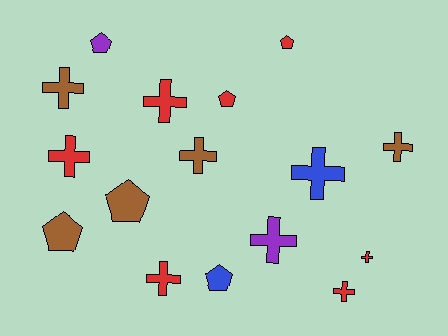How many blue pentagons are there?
There is 1 blue pentagon.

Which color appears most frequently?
Red, with 7 objects.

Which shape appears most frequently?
Cross, with 10 objects.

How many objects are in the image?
There are 16 objects.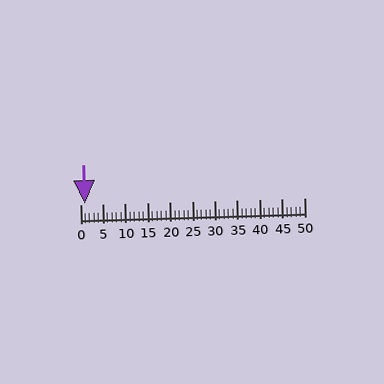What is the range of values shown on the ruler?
The ruler shows values from 0 to 50.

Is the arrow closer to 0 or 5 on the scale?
The arrow is closer to 0.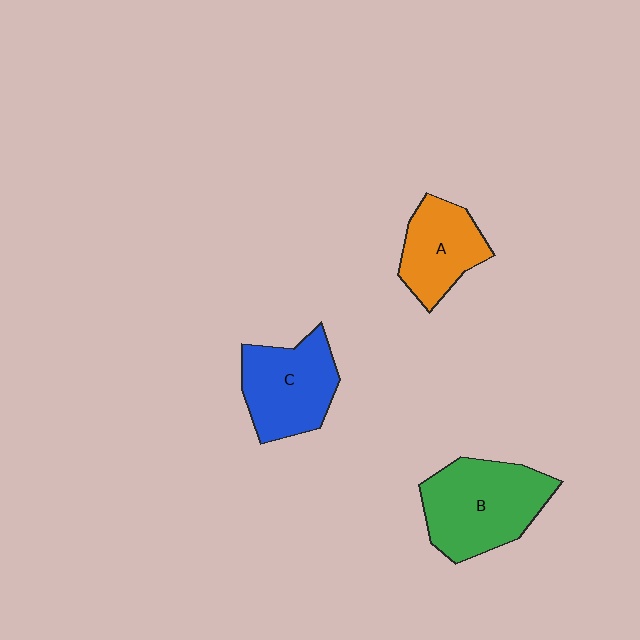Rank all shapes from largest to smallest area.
From largest to smallest: B (green), C (blue), A (orange).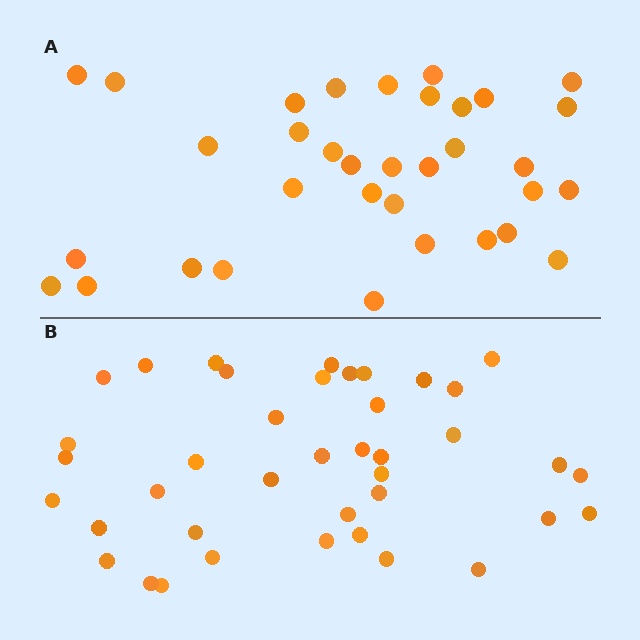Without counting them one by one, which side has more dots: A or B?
Region B (the bottom region) has more dots.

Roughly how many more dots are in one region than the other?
Region B has about 6 more dots than region A.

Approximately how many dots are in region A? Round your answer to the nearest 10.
About 30 dots. (The exact count is 34, which rounds to 30.)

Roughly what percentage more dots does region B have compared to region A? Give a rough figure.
About 20% more.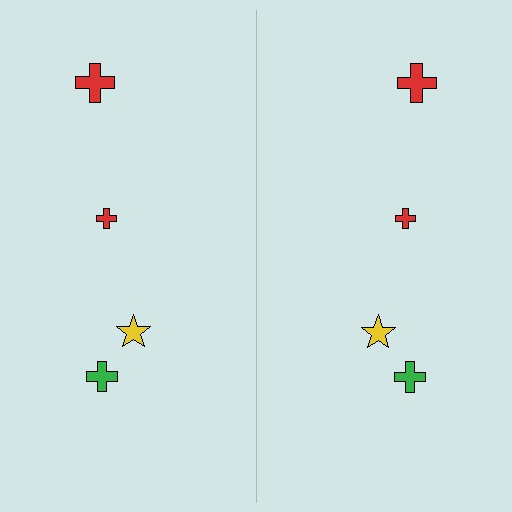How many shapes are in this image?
There are 8 shapes in this image.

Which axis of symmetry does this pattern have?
The pattern has a vertical axis of symmetry running through the center of the image.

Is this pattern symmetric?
Yes, this pattern has bilateral (reflection) symmetry.